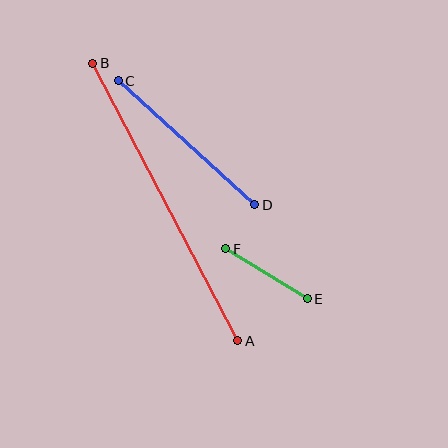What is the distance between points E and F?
The distance is approximately 95 pixels.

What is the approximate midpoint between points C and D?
The midpoint is at approximately (186, 143) pixels.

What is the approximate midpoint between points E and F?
The midpoint is at approximately (266, 274) pixels.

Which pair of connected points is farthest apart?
Points A and B are farthest apart.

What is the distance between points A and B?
The distance is approximately 313 pixels.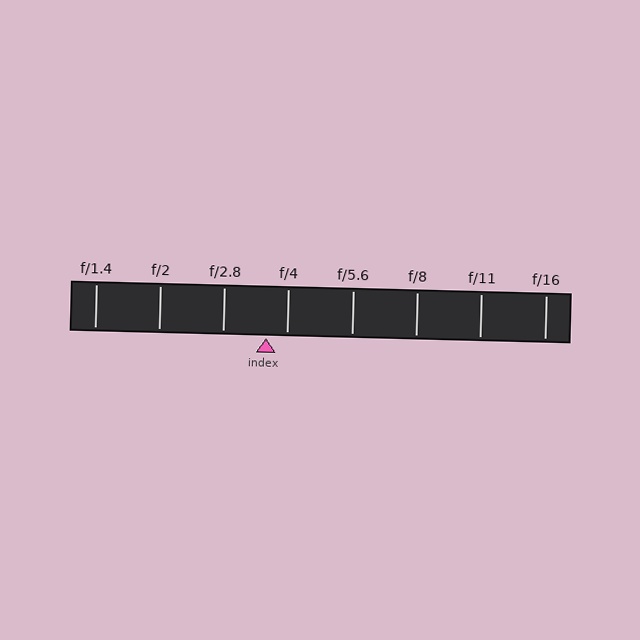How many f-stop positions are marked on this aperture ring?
There are 8 f-stop positions marked.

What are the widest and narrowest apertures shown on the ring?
The widest aperture shown is f/1.4 and the narrowest is f/16.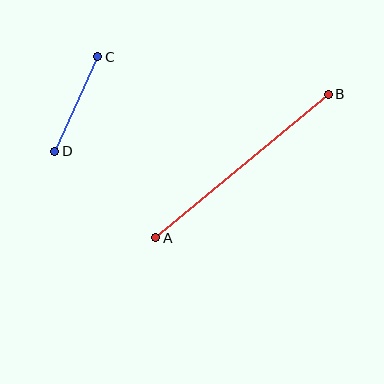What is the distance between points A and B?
The distance is approximately 225 pixels.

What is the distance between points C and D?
The distance is approximately 104 pixels.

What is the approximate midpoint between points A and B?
The midpoint is at approximately (242, 166) pixels.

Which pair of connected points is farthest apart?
Points A and B are farthest apart.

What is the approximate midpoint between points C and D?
The midpoint is at approximately (76, 104) pixels.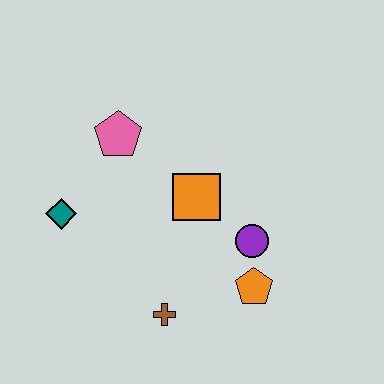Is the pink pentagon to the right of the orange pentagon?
No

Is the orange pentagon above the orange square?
No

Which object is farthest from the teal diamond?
The orange pentagon is farthest from the teal diamond.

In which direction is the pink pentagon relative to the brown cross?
The pink pentagon is above the brown cross.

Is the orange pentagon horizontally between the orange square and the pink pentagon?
No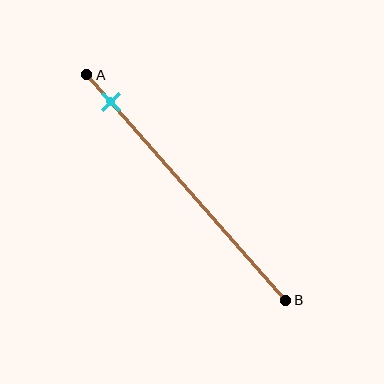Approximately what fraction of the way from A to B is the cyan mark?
The cyan mark is approximately 10% of the way from A to B.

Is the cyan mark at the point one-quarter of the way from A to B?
No, the mark is at about 10% from A, not at the 25% one-quarter point.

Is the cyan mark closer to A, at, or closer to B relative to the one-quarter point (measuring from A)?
The cyan mark is closer to point A than the one-quarter point of segment AB.